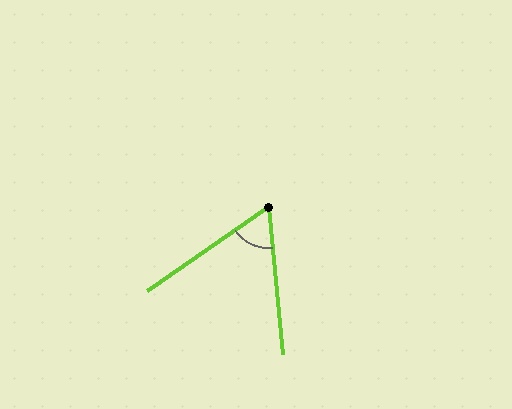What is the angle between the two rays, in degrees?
Approximately 60 degrees.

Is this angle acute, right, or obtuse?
It is acute.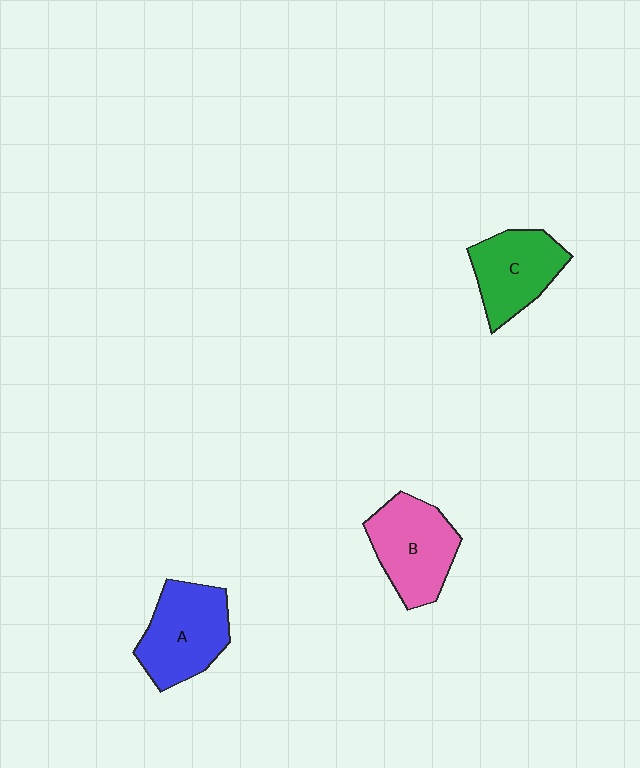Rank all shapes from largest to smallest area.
From largest to smallest: A (blue), B (pink), C (green).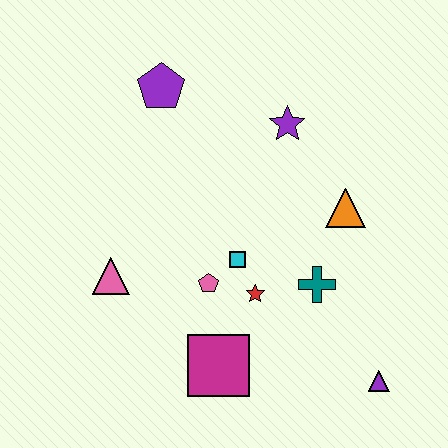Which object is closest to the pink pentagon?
The cyan square is closest to the pink pentagon.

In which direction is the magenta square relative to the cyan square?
The magenta square is below the cyan square.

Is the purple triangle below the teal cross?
Yes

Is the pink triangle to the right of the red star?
No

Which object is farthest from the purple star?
The purple triangle is farthest from the purple star.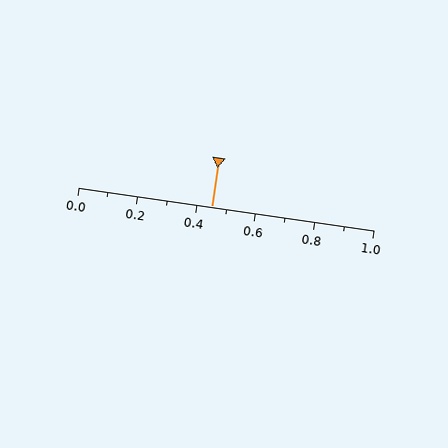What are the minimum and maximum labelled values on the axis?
The axis runs from 0.0 to 1.0.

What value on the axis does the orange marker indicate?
The marker indicates approximately 0.45.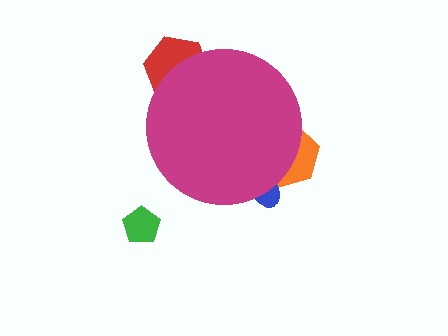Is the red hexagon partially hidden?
Yes, the red hexagon is partially hidden behind the magenta circle.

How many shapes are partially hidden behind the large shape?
3 shapes are partially hidden.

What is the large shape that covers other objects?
A magenta circle.